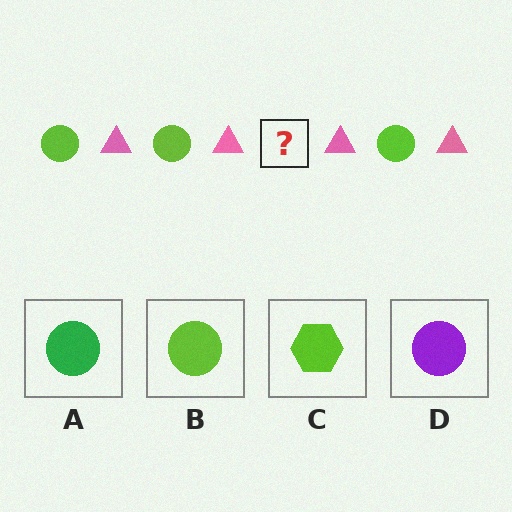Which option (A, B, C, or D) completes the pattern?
B.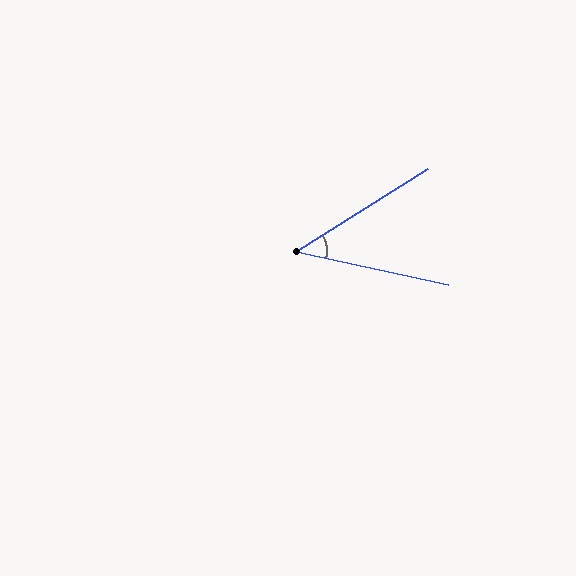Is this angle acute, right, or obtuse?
It is acute.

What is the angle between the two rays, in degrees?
Approximately 44 degrees.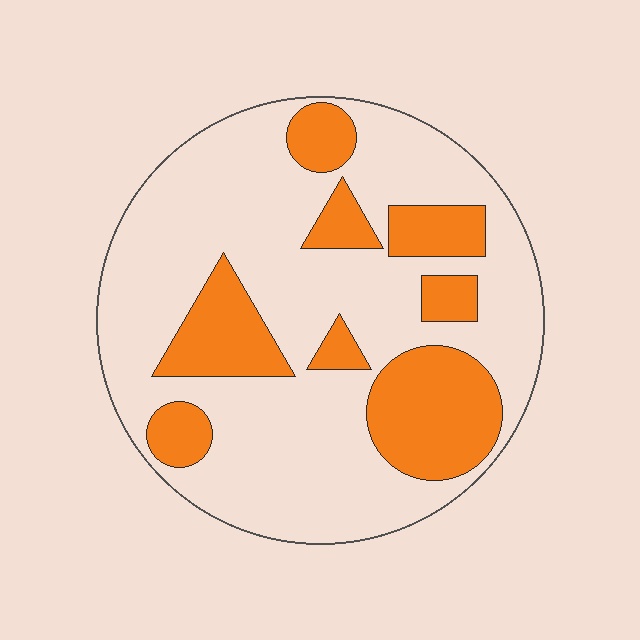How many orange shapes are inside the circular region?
8.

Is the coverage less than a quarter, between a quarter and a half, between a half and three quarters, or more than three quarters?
Between a quarter and a half.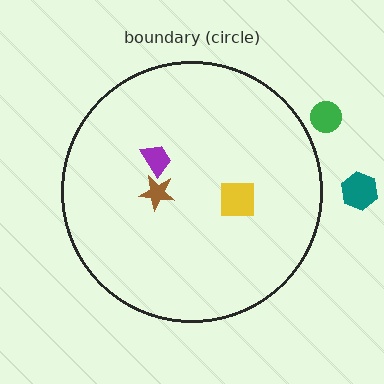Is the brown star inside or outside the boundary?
Inside.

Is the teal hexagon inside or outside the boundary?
Outside.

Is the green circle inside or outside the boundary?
Outside.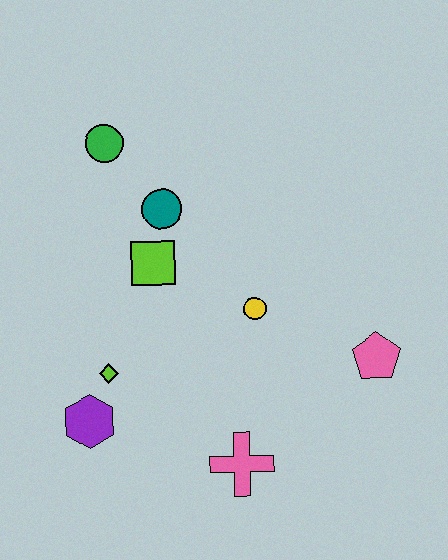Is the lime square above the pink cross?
Yes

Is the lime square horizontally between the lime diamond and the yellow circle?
Yes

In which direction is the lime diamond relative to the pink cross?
The lime diamond is to the left of the pink cross.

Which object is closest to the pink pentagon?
The yellow circle is closest to the pink pentagon.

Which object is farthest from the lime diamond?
The pink pentagon is farthest from the lime diamond.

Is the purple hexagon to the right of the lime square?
No